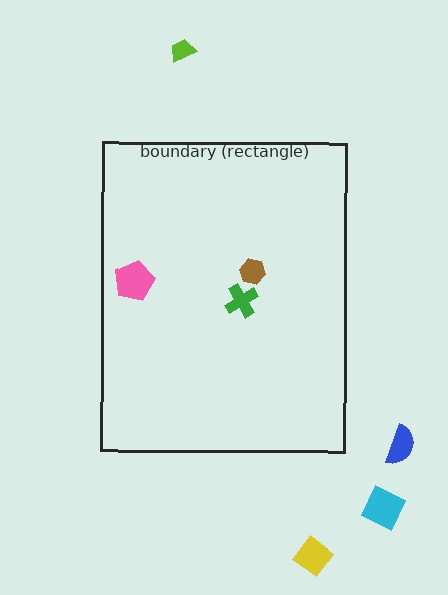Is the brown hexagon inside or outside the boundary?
Inside.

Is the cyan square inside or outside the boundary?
Outside.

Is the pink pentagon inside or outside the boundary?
Inside.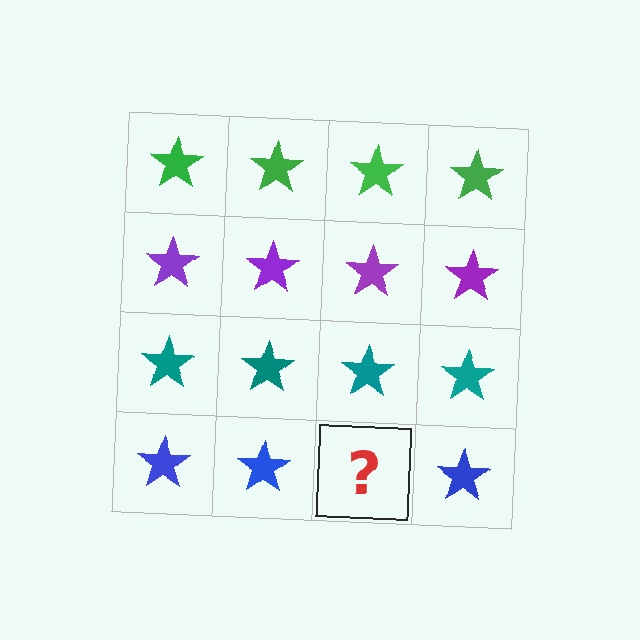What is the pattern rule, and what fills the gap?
The rule is that each row has a consistent color. The gap should be filled with a blue star.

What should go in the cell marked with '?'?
The missing cell should contain a blue star.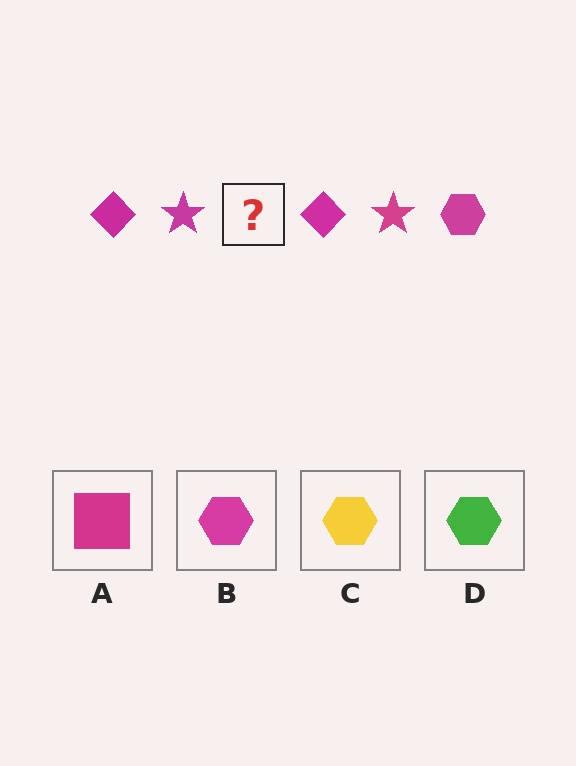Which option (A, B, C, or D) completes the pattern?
B.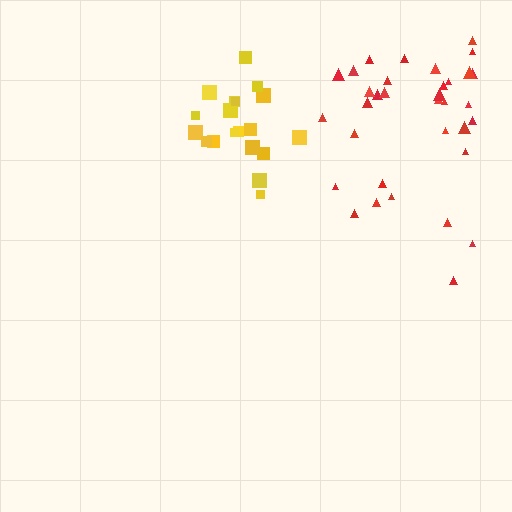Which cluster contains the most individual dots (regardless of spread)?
Red (34).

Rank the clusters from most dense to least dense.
yellow, red.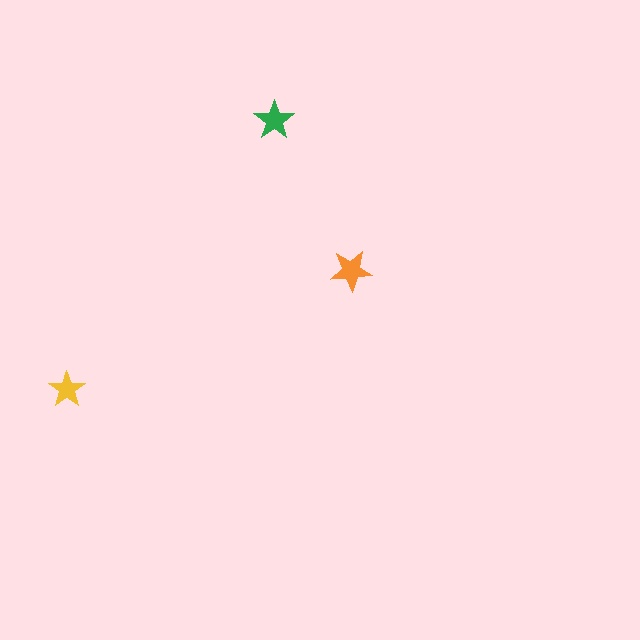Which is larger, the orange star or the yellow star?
The orange one.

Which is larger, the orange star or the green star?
The orange one.